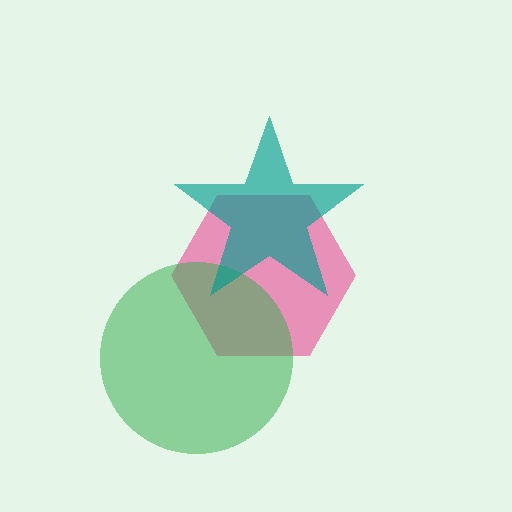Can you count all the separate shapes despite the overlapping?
Yes, there are 3 separate shapes.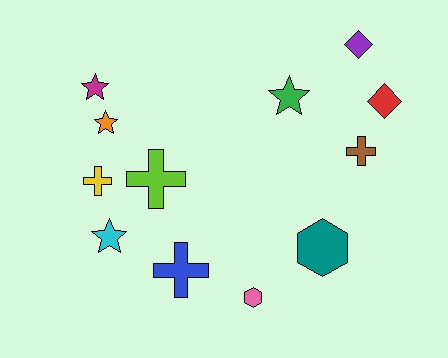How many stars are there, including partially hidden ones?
There are 4 stars.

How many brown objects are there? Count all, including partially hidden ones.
There is 1 brown object.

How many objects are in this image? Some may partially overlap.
There are 12 objects.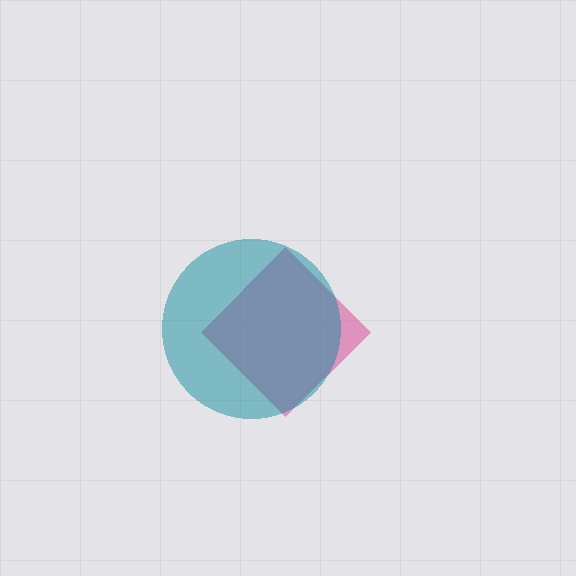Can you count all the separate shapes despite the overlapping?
Yes, there are 2 separate shapes.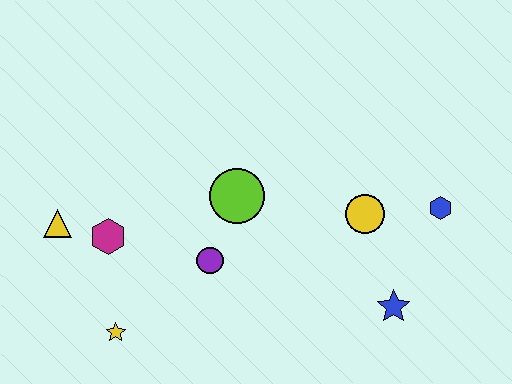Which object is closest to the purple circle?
The lime circle is closest to the purple circle.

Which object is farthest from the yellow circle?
The yellow triangle is farthest from the yellow circle.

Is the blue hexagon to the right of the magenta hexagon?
Yes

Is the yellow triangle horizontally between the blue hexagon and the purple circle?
No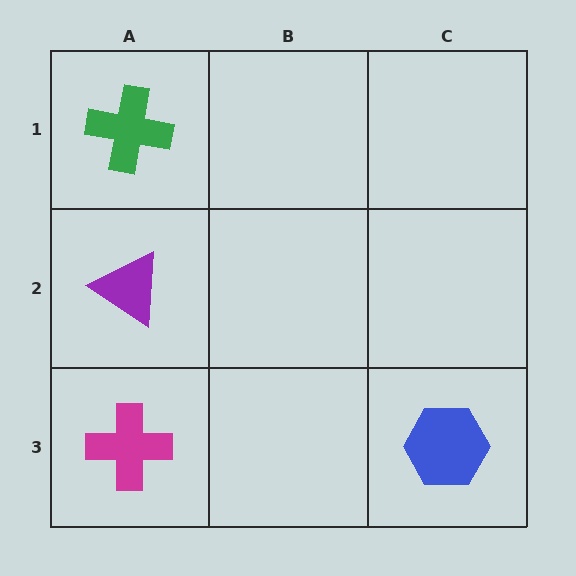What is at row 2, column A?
A purple triangle.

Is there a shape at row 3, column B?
No, that cell is empty.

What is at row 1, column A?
A green cross.